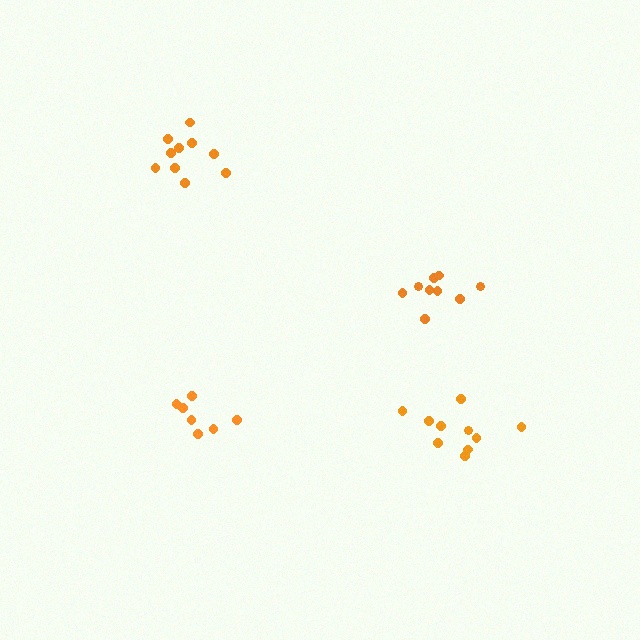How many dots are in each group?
Group 1: 10 dots, Group 2: 7 dots, Group 3: 9 dots, Group 4: 10 dots (36 total).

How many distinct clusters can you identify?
There are 4 distinct clusters.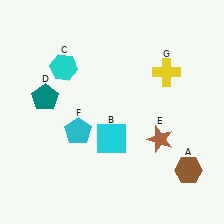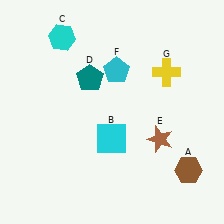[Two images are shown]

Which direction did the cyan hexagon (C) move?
The cyan hexagon (C) moved up.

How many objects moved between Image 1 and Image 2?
3 objects moved between the two images.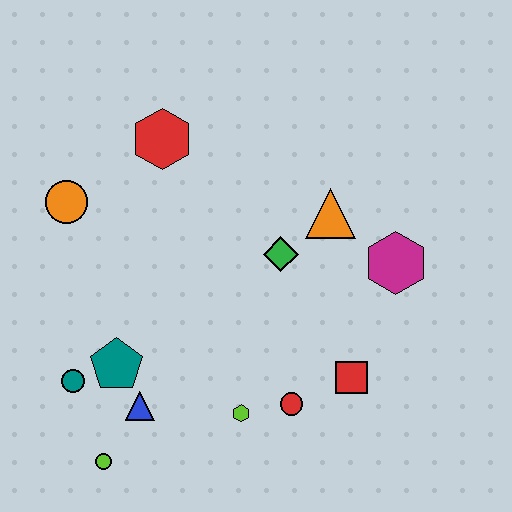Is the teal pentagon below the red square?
No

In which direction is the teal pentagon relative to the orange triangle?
The teal pentagon is to the left of the orange triangle.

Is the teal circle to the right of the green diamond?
No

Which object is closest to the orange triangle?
The green diamond is closest to the orange triangle.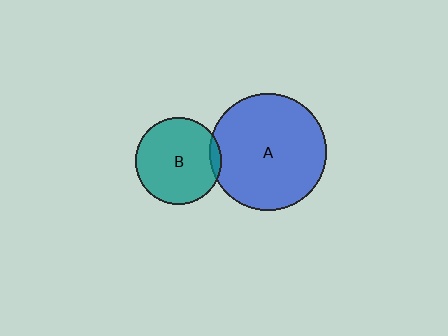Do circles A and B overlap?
Yes.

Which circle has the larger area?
Circle A (blue).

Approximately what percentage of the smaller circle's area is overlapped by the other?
Approximately 5%.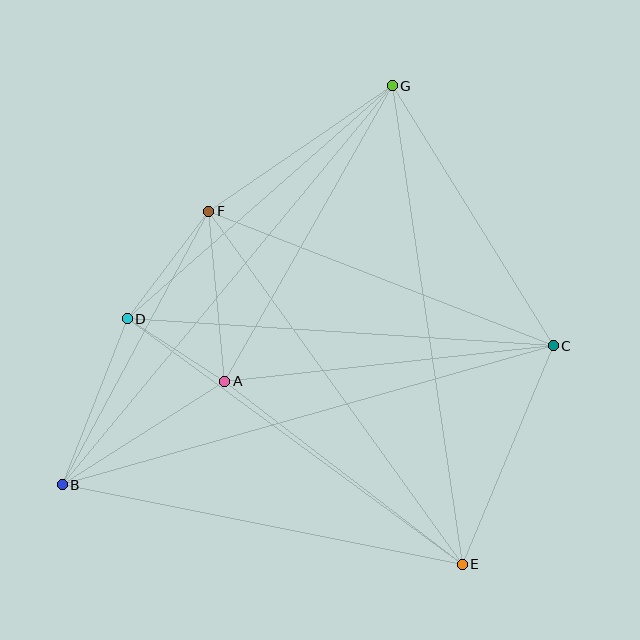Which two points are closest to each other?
Points A and D are closest to each other.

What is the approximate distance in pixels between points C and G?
The distance between C and G is approximately 306 pixels.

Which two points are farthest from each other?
Points B and G are farthest from each other.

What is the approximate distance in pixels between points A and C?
The distance between A and C is approximately 330 pixels.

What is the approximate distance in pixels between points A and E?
The distance between A and E is approximately 300 pixels.